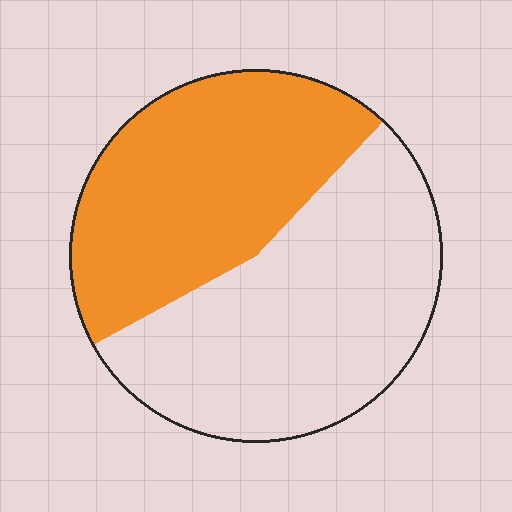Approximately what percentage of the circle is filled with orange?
Approximately 45%.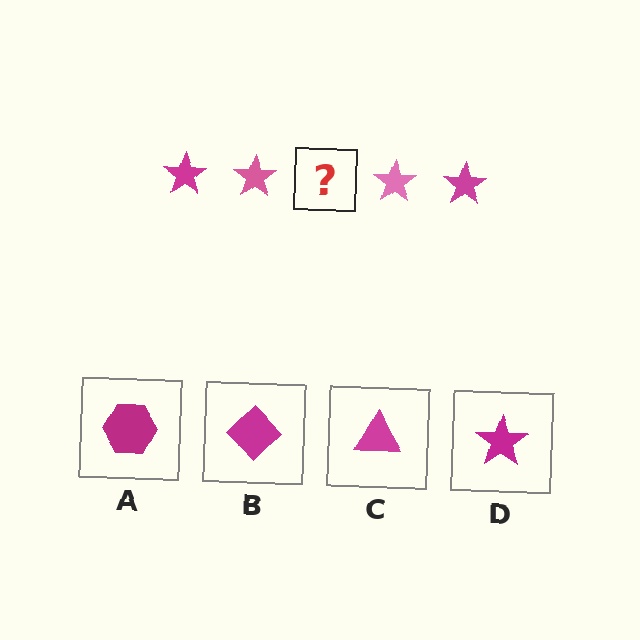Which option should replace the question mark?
Option D.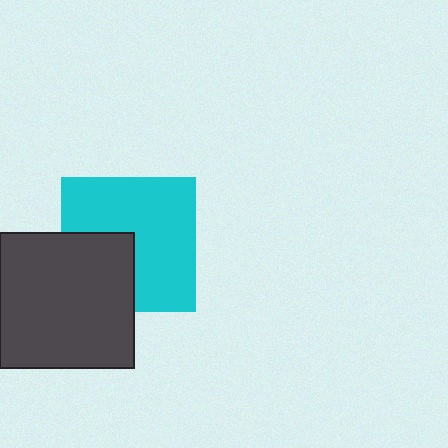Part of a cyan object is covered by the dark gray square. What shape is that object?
It is a square.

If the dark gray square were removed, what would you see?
You would see the complete cyan square.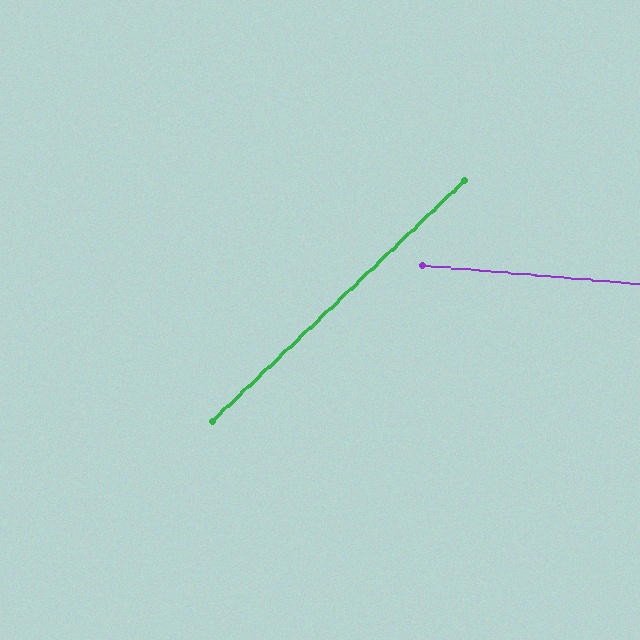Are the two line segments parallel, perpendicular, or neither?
Neither parallel nor perpendicular — they differ by about 49°.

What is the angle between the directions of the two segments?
Approximately 49 degrees.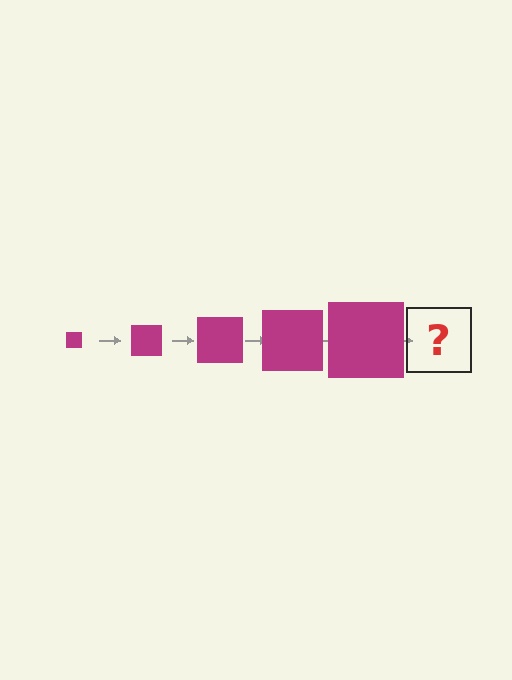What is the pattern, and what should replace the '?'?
The pattern is that the square gets progressively larger each step. The '?' should be a magenta square, larger than the previous one.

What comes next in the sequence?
The next element should be a magenta square, larger than the previous one.